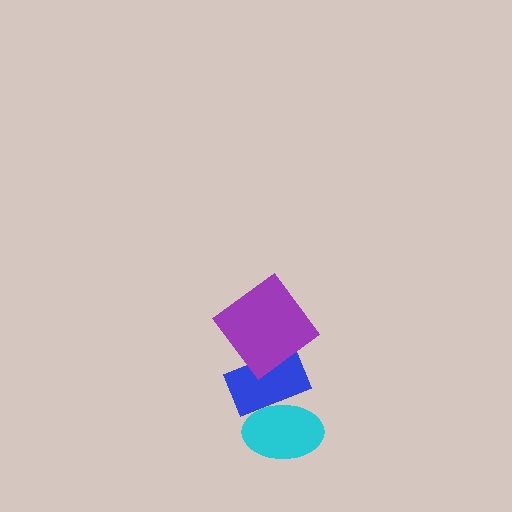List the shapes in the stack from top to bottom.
From top to bottom: the purple diamond, the blue rectangle, the cyan ellipse.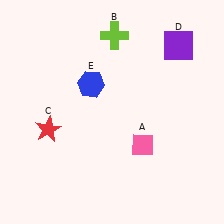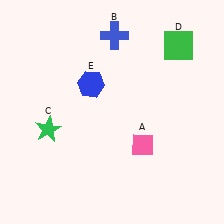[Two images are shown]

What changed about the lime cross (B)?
In Image 1, B is lime. In Image 2, it changed to blue.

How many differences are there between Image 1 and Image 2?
There are 3 differences between the two images.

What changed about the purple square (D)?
In Image 1, D is purple. In Image 2, it changed to green.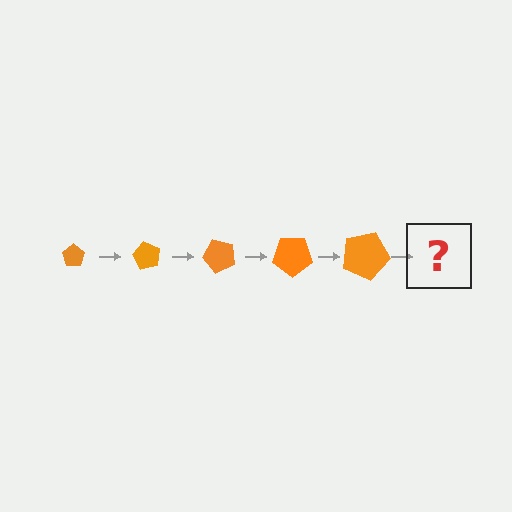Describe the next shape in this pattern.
It should be a pentagon, larger than the previous one and rotated 300 degrees from the start.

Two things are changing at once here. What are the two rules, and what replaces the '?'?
The two rules are that the pentagon grows larger each step and it rotates 60 degrees each step. The '?' should be a pentagon, larger than the previous one and rotated 300 degrees from the start.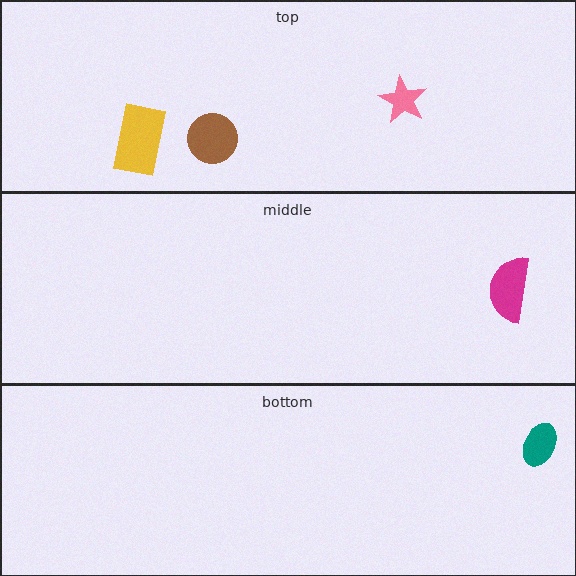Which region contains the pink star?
The top region.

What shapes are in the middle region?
The magenta semicircle.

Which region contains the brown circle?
The top region.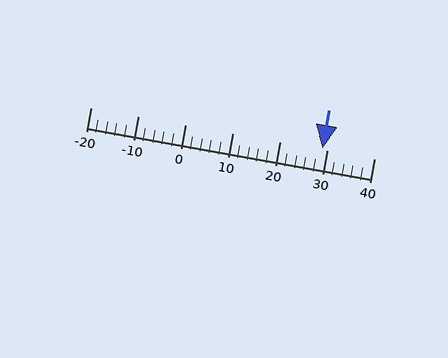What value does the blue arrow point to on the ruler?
The blue arrow points to approximately 29.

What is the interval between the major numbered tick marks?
The major tick marks are spaced 10 units apart.